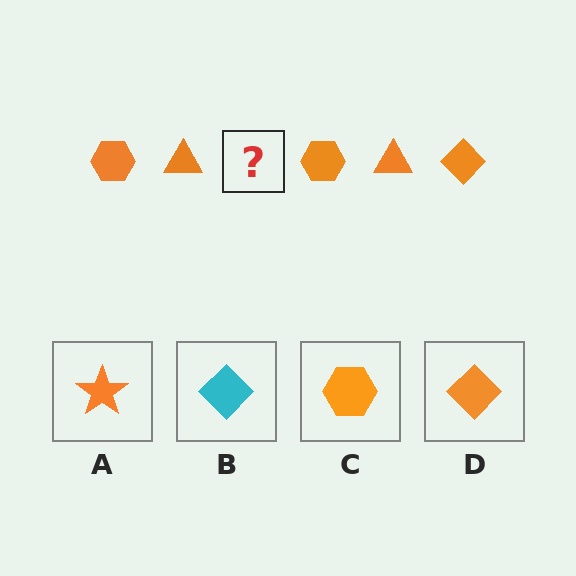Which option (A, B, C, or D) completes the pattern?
D.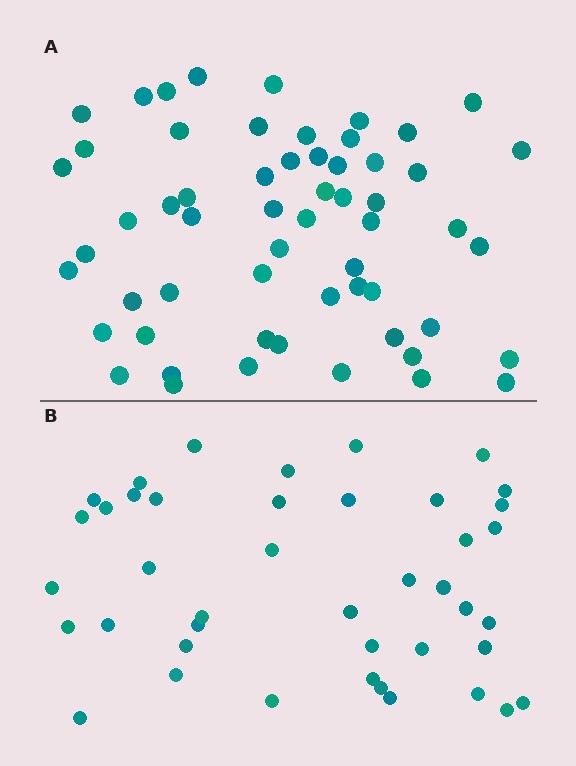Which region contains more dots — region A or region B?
Region A (the top region) has more dots.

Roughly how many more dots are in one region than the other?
Region A has approximately 15 more dots than region B.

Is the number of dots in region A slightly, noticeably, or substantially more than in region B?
Region A has noticeably more, but not dramatically so. The ratio is roughly 1.4 to 1.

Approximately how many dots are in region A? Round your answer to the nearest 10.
About 60 dots. (The exact count is 58, which rounds to 60.)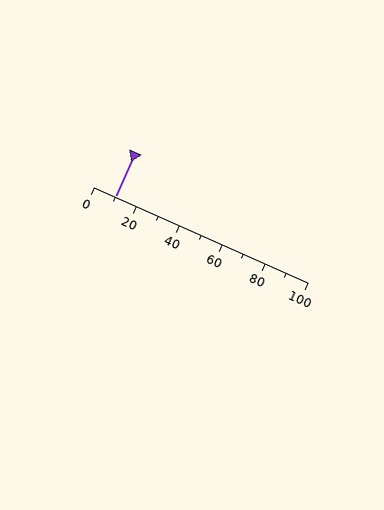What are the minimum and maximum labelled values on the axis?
The axis runs from 0 to 100.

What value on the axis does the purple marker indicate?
The marker indicates approximately 10.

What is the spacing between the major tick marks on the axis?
The major ticks are spaced 20 apart.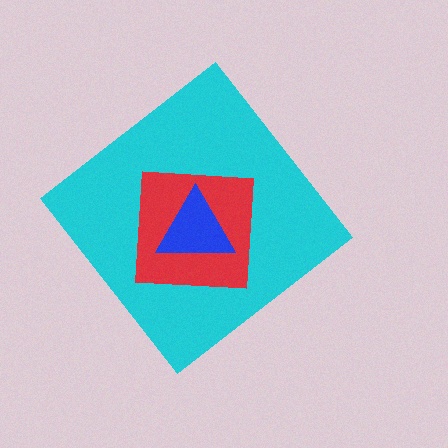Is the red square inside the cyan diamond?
Yes.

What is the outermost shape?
The cyan diamond.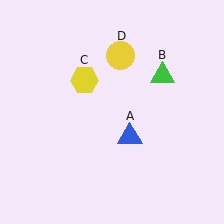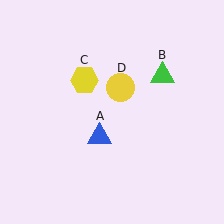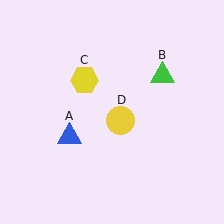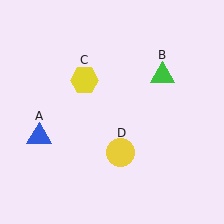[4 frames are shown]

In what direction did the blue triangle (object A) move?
The blue triangle (object A) moved left.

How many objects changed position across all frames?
2 objects changed position: blue triangle (object A), yellow circle (object D).